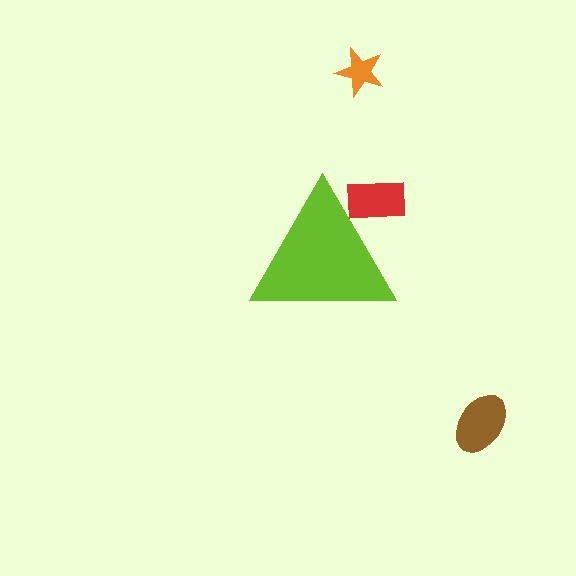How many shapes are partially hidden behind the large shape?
1 shape is partially hidden.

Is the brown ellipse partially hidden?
No, the brown ellipse is fully visible.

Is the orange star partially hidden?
No, the orange star is fully visible.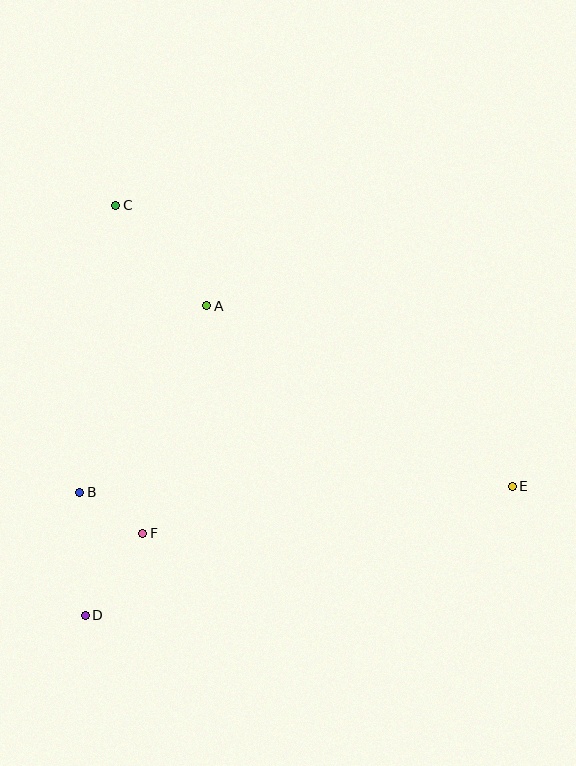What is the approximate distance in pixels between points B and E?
The distance between B and E is approximately 433 pixels.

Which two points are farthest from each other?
Points C and E are farthest from each other.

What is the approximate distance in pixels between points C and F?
The distance between C and F is approximately 329 pixels.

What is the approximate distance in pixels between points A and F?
The distance between A and F is approximately 237 pixels.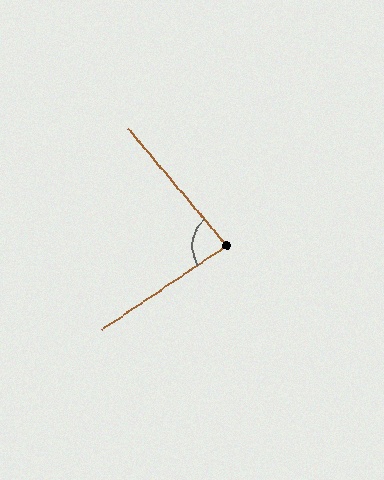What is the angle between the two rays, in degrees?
Approximately 84 degrees.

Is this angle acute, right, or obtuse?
It is acute.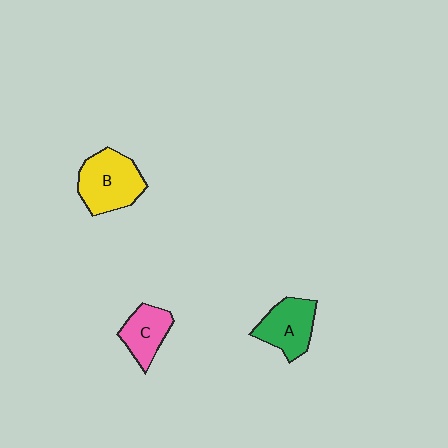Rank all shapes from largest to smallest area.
From largest to smallest: B (yellow), A (green), C (pink).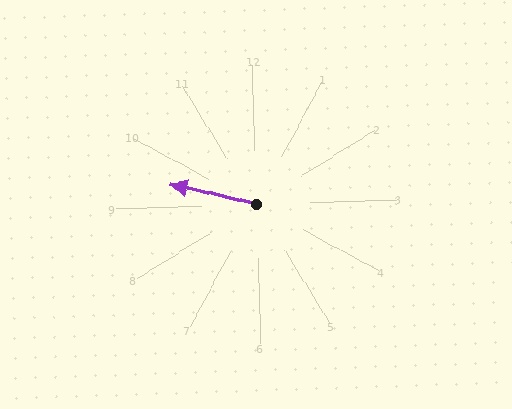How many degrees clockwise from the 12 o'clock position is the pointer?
Approximately 285 degrees.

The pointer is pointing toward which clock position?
Roughly 10 o'clock.